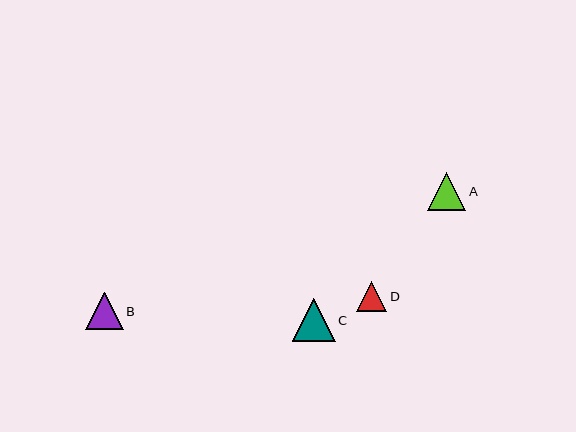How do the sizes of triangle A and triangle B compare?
Triangle A and triangle B are approximately the same size.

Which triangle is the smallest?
Triangle D is the smallest with a size of approximately 30 pixels.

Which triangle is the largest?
Triangle C is the largest with a size of approximately 43 pixels.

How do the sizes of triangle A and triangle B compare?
Triangle A and triangle B are approximately the same size.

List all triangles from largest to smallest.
From largest to smallest: C, A, B, D.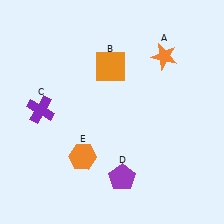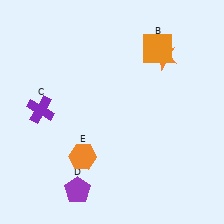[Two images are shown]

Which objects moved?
The objects that moved are: the orange square (B), the purple pentagon (D).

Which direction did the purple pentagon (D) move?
The purple pentagon (D) moved left.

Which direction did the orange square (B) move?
The orange square (B) moved right.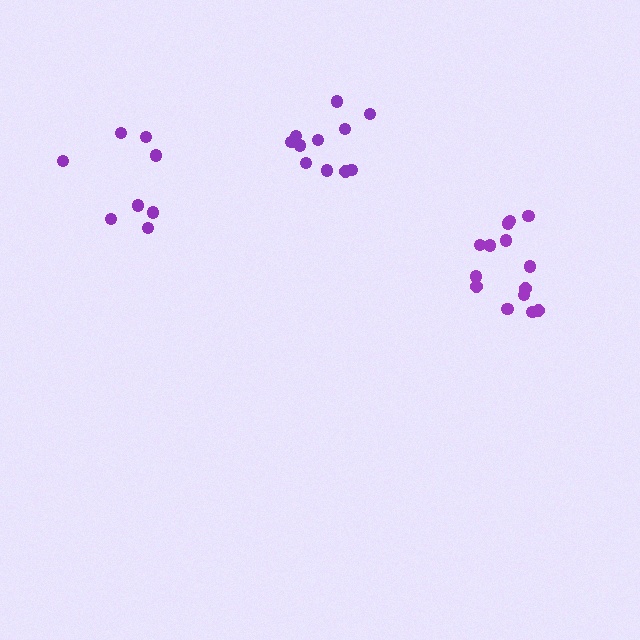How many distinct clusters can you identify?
There are 3 distinct clusters.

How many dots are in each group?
Group 1: 11 dots, Group 2: 8 dots, Group 3: 14 dots (33 total).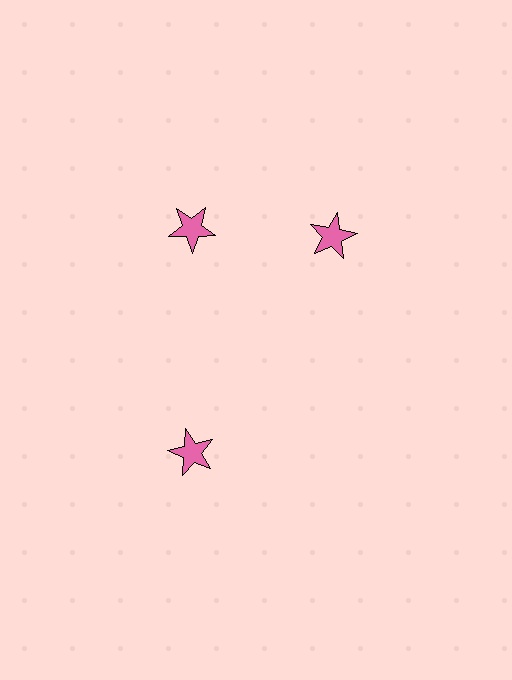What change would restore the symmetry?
The symmetry would be restored by rotating it back into even spacing with its neighbors so that all 3 stars sit at equal angles and equal distance from the center.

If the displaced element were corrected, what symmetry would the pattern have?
It would have 3-fold rotational symmetry — the pattern would map onto itself every 120 degrees.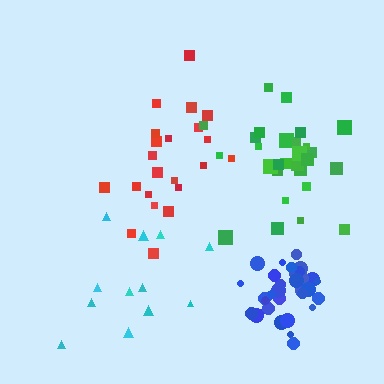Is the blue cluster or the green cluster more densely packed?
Blue.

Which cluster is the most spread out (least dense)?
Cyan.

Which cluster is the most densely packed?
Blue.